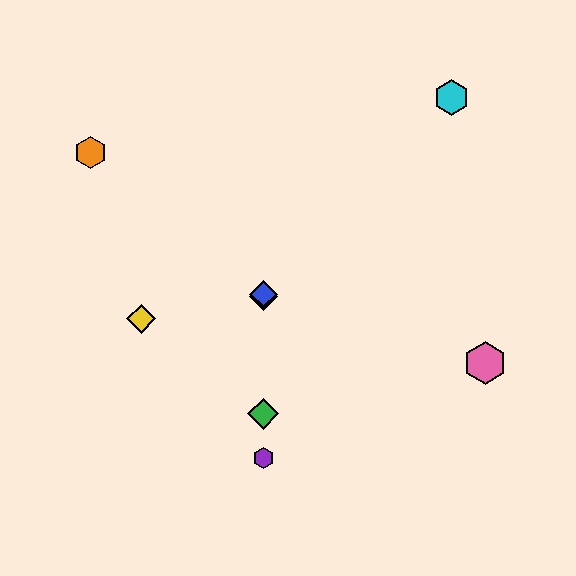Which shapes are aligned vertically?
The red diamond, the blue diamond, the green diamond, the purple hexagon are aligned vertically.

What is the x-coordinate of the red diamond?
The red diamond is at x≈263.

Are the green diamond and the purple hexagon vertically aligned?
Yes, both are at x≈263.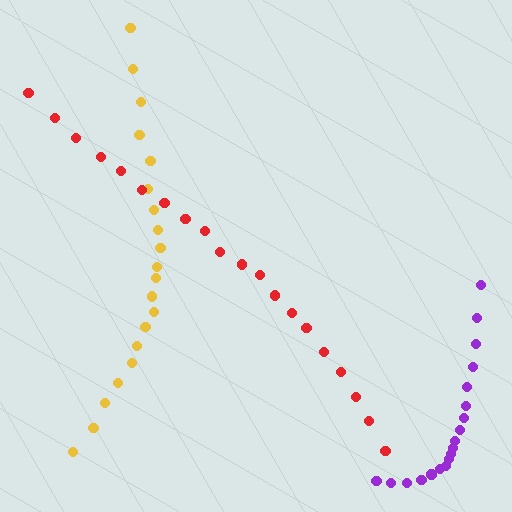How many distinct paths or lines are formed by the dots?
There are 3 distinct paths.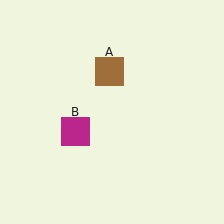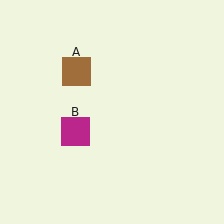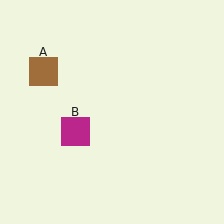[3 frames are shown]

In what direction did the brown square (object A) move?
The brown square (object A) moved left.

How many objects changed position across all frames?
1 object changed position: brown square (object A).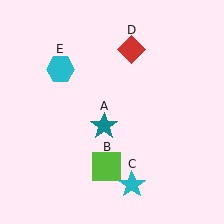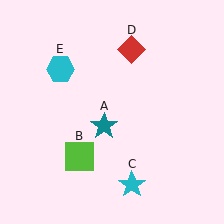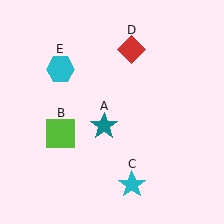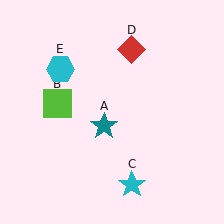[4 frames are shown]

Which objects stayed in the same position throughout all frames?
Teal star (object A) and cyan star (object C) and red diamond (object D) and cyan hexagon (object E) remained stationary.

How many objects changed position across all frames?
1 object changed position: lime square (object B).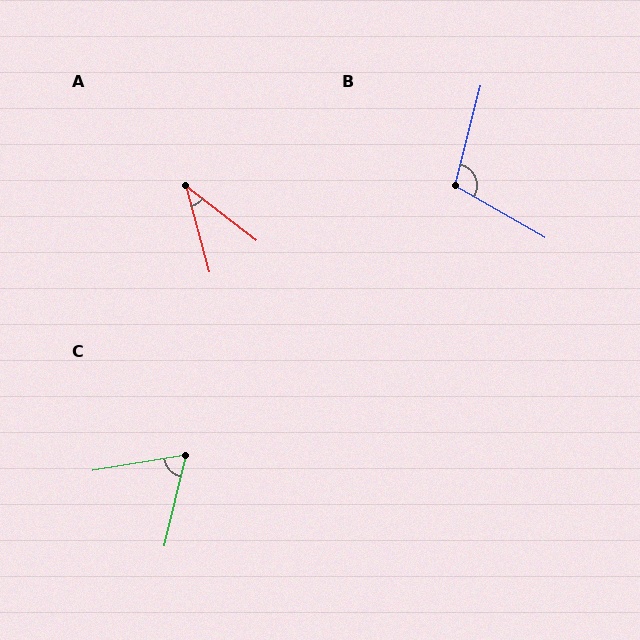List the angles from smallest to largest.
A (37°), C (67°), B (106°).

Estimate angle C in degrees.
Approximately 67 degrees.